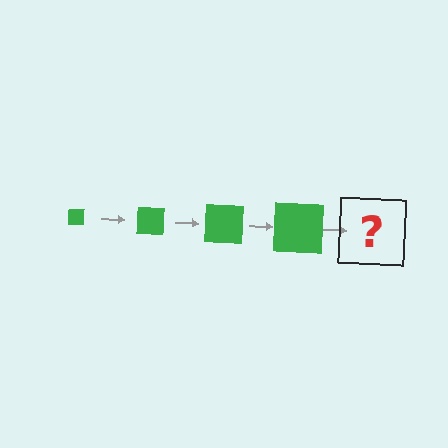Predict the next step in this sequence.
The next step is a green square, larger than the previous one.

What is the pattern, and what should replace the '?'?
The pattern is that the square gets progressively larger each step. The '?' should be a green square, larger than the previous one.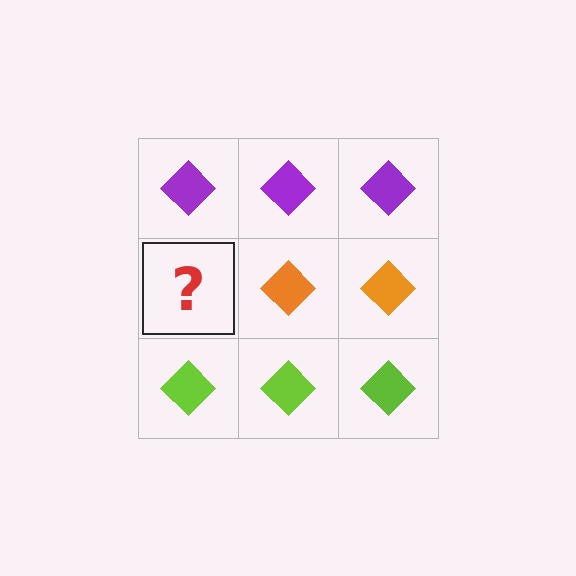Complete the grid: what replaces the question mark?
The question mark should be replaced with an orange diamond.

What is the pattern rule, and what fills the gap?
The rule is that each row has a consistent color. The gap should be filled with an orange diamond.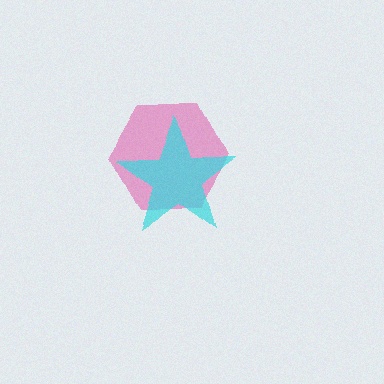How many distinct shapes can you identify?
There are 2 distinct shapes: a pink hexagon, a cyan star.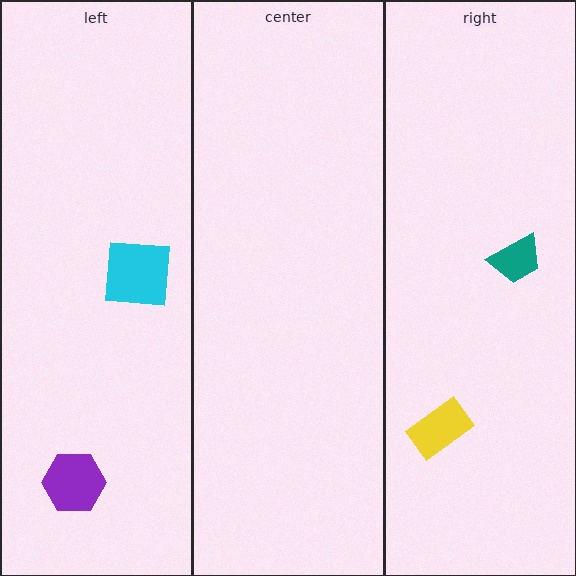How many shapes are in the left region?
2.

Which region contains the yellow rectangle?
The right region.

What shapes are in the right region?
The teal trapezoid, the yellow rectangle.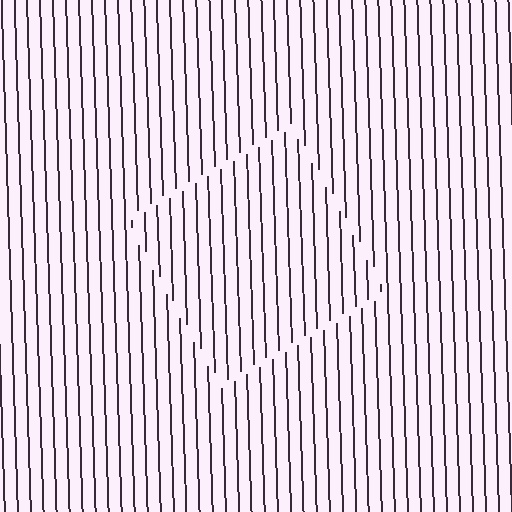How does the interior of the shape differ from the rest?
The interior of the shape contains the same grating, shifted by half a period — the contour is defined by the phase discontinuity where line-ends from the inner and outer gratings abut.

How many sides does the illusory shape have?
4 sides — the line-ends trace a square.